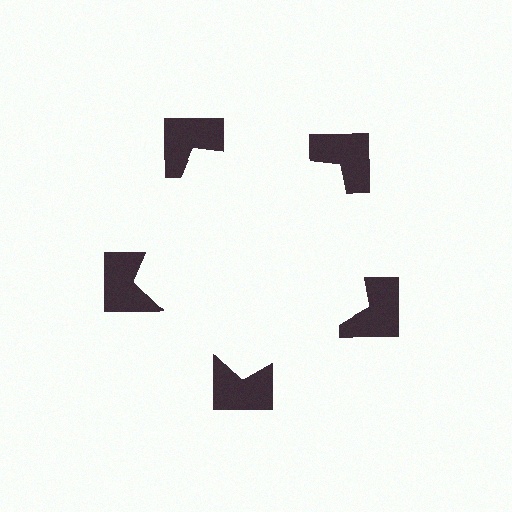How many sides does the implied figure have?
5 sides.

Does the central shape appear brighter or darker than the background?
It typically appears slightly brighter than the background, even though no actual brightness change is drawn.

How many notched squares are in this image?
There are 5 — one at each vertex of the illusory pentagon.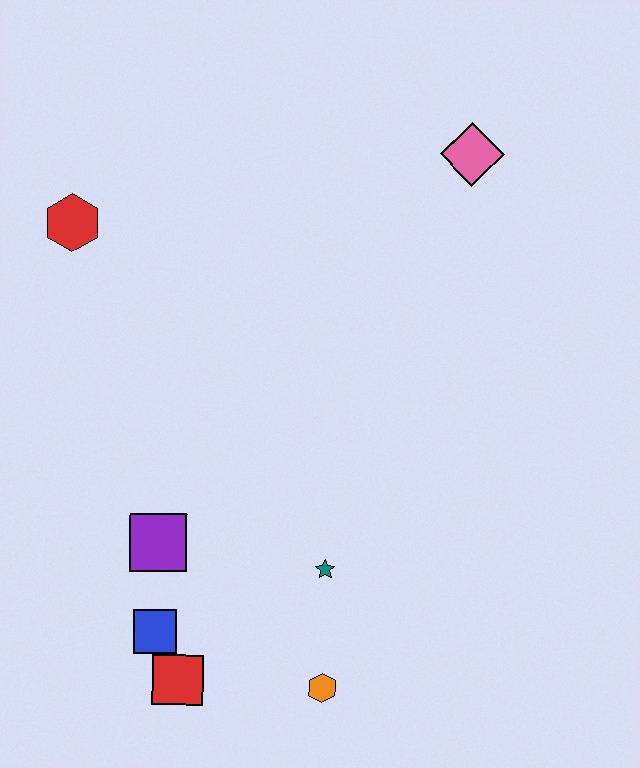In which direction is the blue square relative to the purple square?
The blue square is below the purple square.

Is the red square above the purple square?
No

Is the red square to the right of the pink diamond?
No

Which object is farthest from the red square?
The pink diamond is farthest from the red square.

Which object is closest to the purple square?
The blue square is closest to the purple square.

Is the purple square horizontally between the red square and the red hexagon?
Yes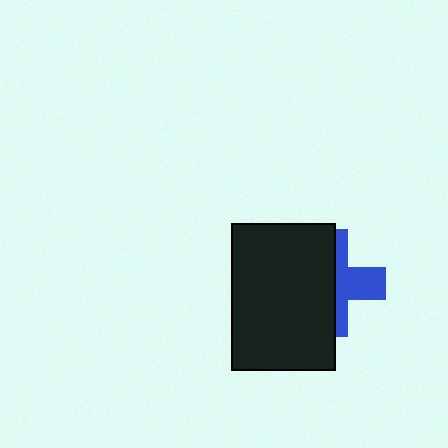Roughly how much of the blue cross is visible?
A small part of it is visible (roughly 43%).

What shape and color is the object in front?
The object in front is a black rectangle.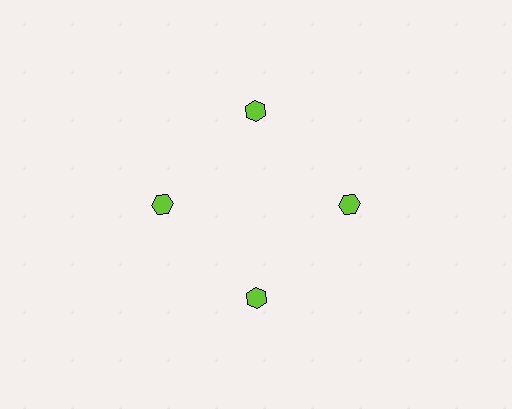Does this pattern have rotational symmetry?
Yes, this pattern has 4-fold rotational symmetry. It looks the same after rotating 90 degrees around the center.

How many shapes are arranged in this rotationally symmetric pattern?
There are 4 shapes, arranged in 4 groups of 1.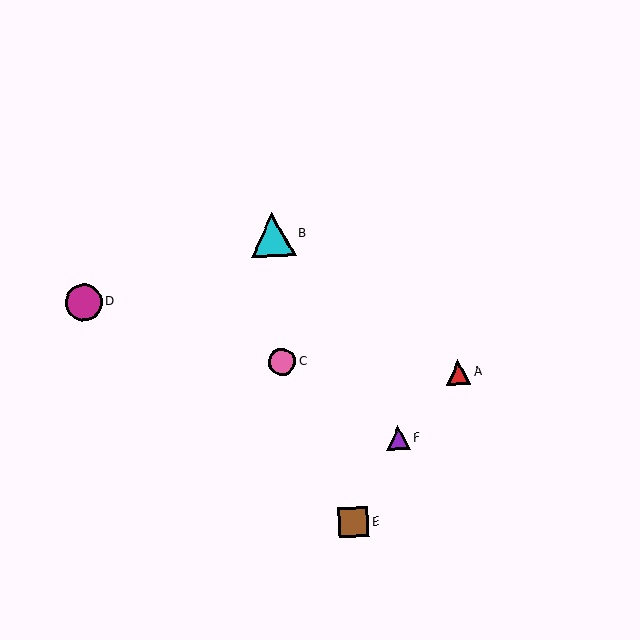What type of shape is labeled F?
Shape F is a purple triangle.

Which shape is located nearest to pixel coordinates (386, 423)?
The purple triangle (labeled F) at (398, 438) is nearest to that location.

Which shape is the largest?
The cyan triangle (labeled B) is the largest.